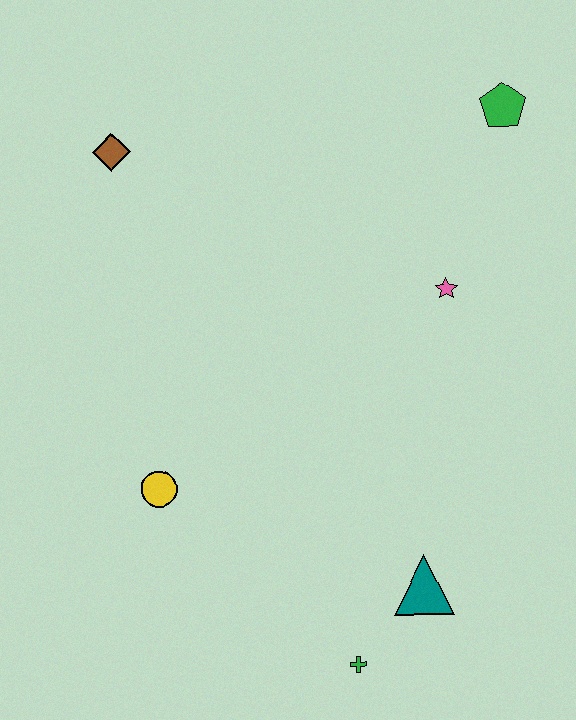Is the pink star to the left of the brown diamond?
No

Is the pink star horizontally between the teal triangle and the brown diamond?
No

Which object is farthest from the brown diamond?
The green cross is farthest from the brown diamond.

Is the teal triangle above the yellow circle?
No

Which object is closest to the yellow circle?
The green cross is closest to the yellow circle.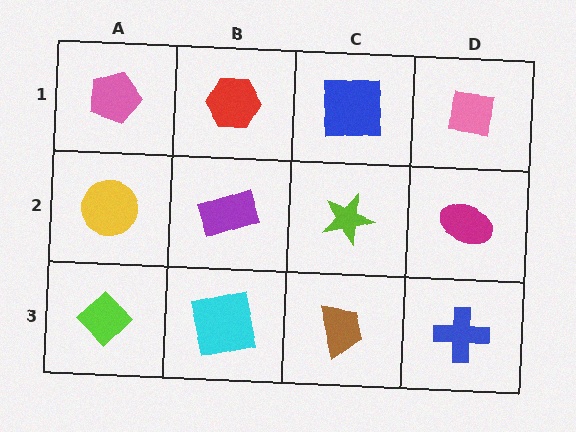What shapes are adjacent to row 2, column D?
A pink square (row 1, column D), a blue cross (row 3, column D), a lime star (row 2, column C).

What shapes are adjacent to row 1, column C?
A lime star (row 2, column C), a red hexagon (row 1, column B), a pink square (row 1, column D).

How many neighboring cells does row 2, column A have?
3.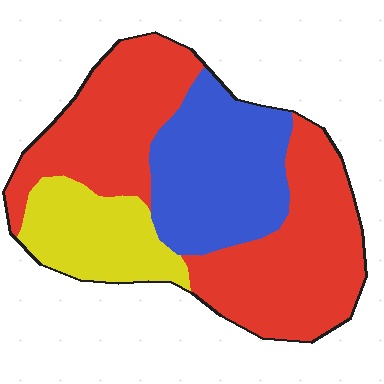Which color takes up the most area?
Red, at roughly 55%.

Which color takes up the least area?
Yellow, at roughly 15%.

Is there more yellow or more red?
Red.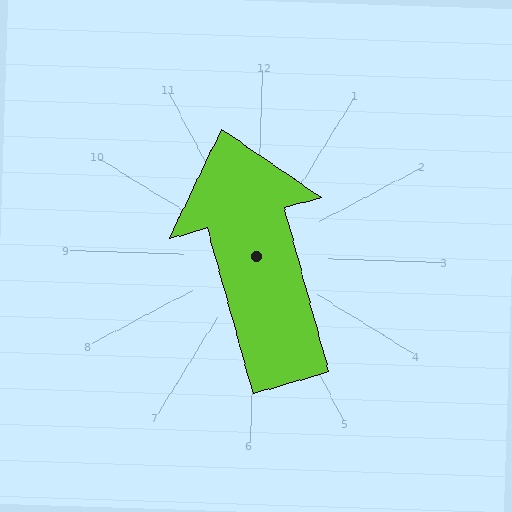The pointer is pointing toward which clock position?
Roughly 11 o'clock.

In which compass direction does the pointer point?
North.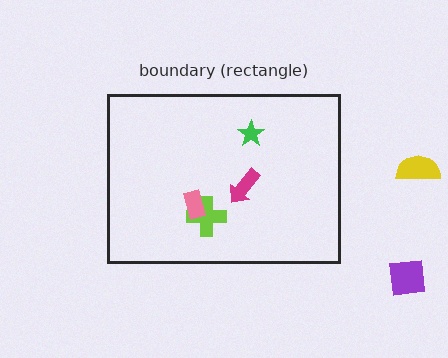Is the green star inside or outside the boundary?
Inside.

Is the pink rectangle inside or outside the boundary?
Inside.